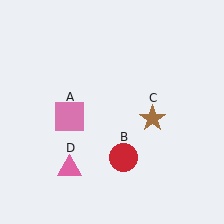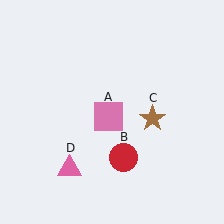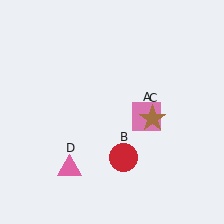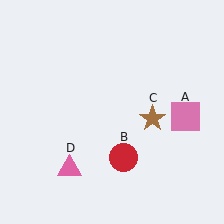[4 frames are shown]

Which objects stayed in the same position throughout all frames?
Red circle (object B) and brown star (object C) and pink triangle (object D) remained stationary.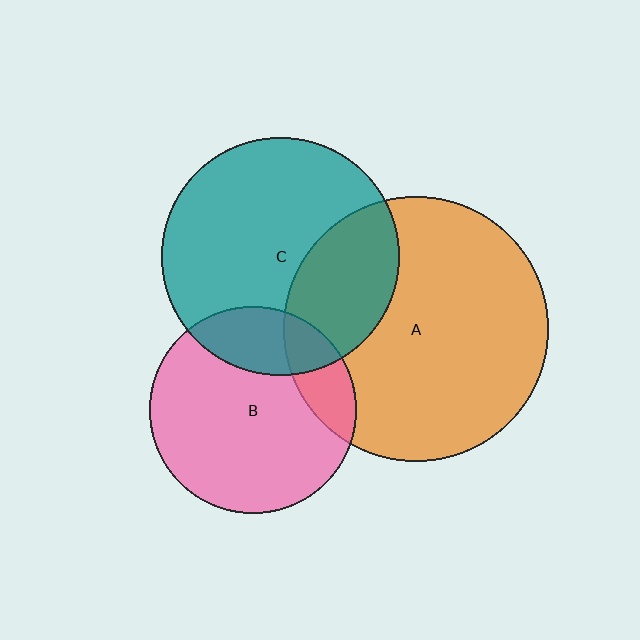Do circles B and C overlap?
Yes.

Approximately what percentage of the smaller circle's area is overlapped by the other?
Approximately 20%.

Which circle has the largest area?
Circle A (orange).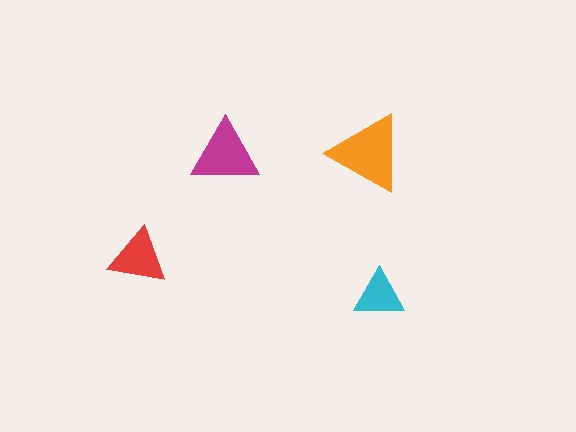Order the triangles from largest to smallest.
the orange one, the magenta one, the red one, the cyan one.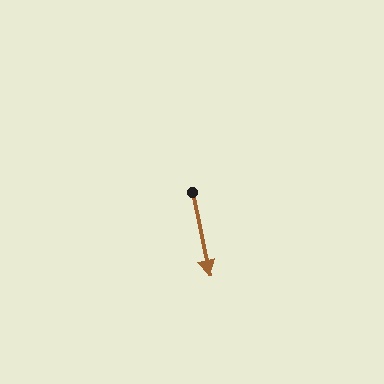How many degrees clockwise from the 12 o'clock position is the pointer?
Approximately 168 degrees.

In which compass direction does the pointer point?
South.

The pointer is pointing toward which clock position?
Roughly 6 o'clock.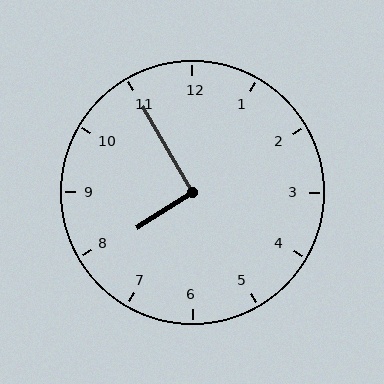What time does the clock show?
7:55.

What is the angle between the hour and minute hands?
Approximately 92 degrees.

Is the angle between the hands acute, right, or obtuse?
It is right.